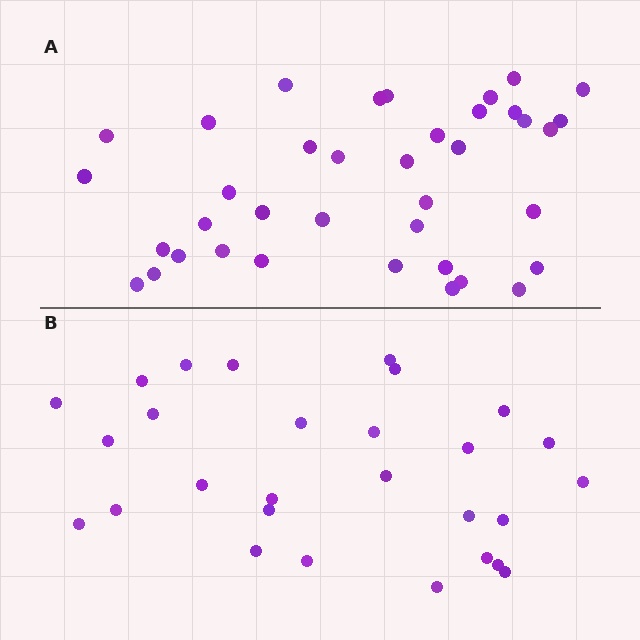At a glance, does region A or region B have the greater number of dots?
Region A (the top region) has more dots.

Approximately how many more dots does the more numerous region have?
Region A has roughly 10 or so more dots than region B.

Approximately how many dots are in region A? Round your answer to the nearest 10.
About 40 dots. (The exact count is 38, which rounds to 40.)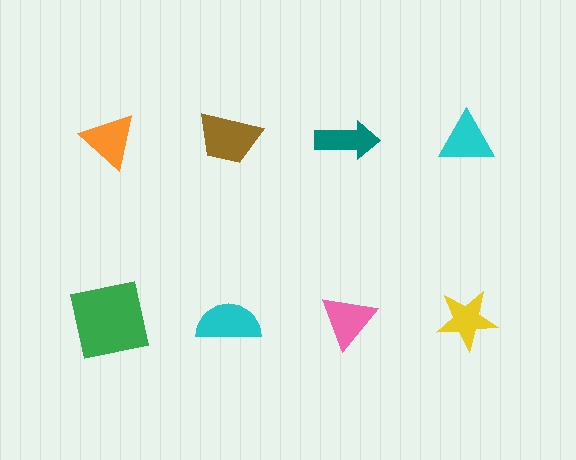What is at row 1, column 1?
An orange triangle.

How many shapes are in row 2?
4 shapes.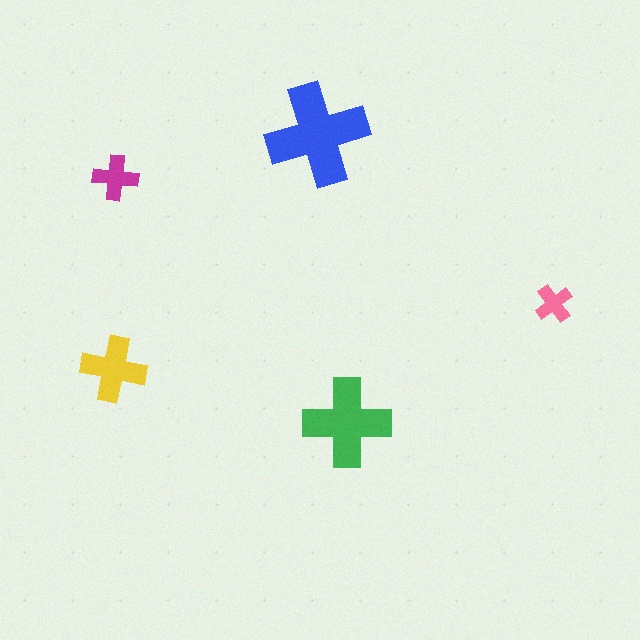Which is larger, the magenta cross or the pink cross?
The magenta one.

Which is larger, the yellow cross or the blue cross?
The blue one.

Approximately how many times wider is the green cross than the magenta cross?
About 2 times wider.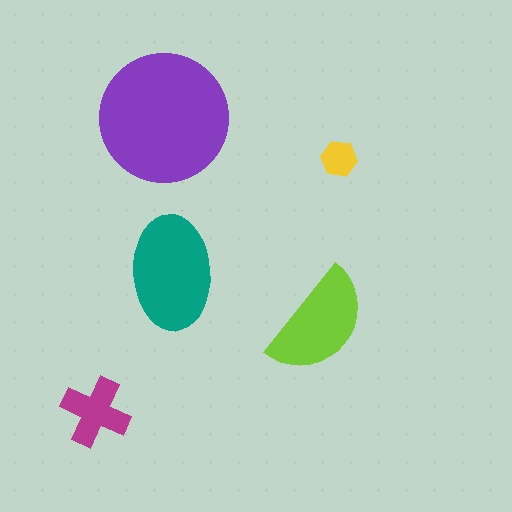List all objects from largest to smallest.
The purple circle, the teal ellipse, the lime semicircle, the magenta cross, the yellow hexagon.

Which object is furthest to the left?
The magenta cross is leftmost.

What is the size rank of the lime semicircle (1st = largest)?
3rd.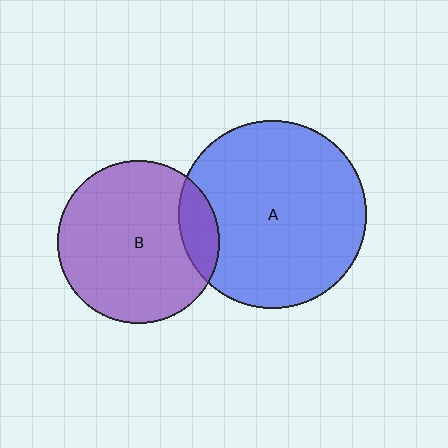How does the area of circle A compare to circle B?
Approximately 1.3 times.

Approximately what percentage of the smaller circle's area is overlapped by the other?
Approximately 15%.